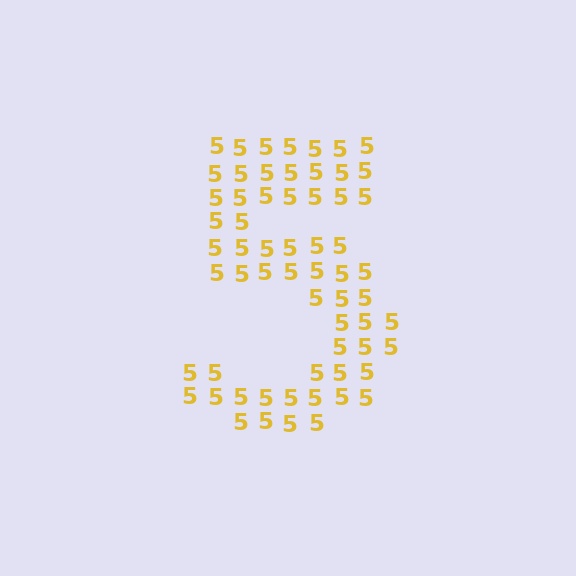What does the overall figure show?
The overall figure shows the digit 5.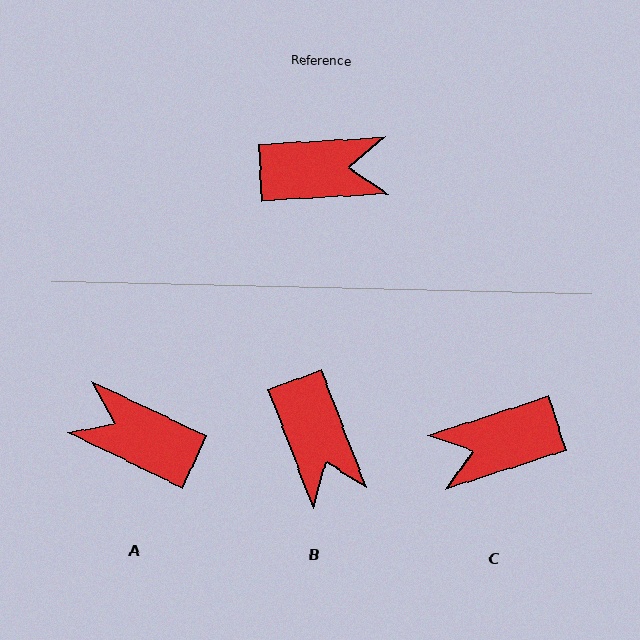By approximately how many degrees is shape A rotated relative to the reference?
Approximately 151 degrees counter-clockwise.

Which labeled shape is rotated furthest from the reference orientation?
C, about 165 degrees away.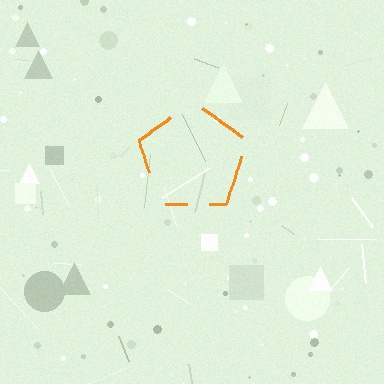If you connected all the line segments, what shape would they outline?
They would outline a pentagon.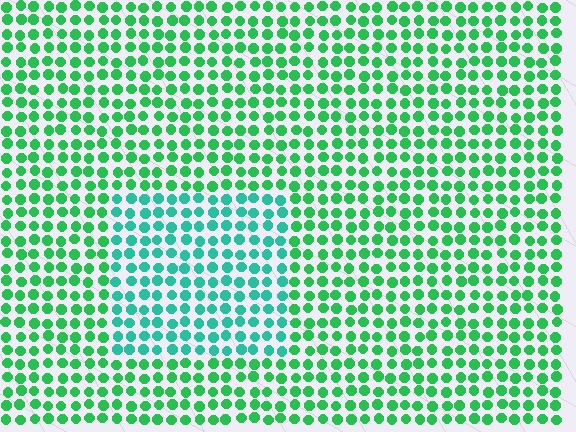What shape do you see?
I see a rectangle.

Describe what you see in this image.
The image is filled with small green elements in a uniform arrangement. A rectangle-shaped region is visible where the elements are tinted to a slightly different hue, forming a subtle color boundary.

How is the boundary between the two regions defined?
The boundary is defined purely by a slight shift in hue (about 32 degrees). Spacing, size, and orientation are identical on both sides.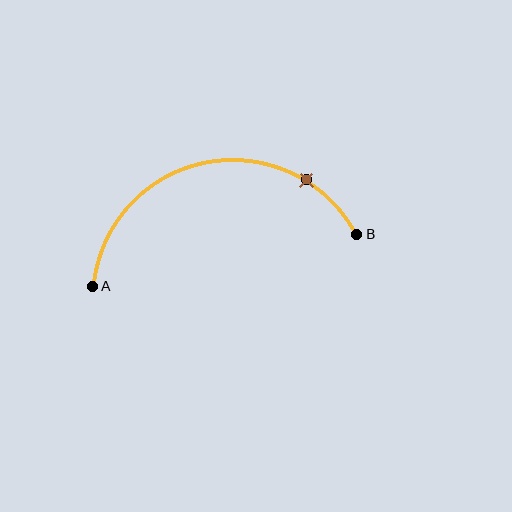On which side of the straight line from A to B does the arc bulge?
The arc bulges above the straight line connecting A and B.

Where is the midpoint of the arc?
The arc midpoint is the point on the curve farthest from the straight line joining A and B. It sits above that line.